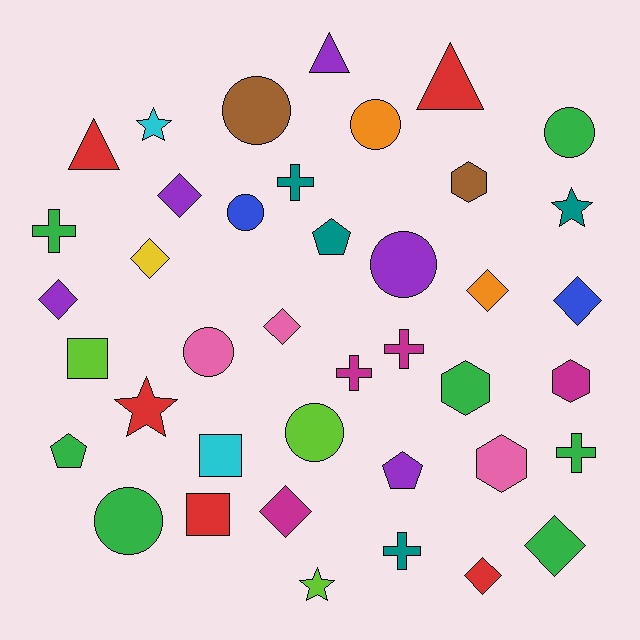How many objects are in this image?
There are 40 objects.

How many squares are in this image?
There are 3 squares.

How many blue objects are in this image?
There are 2 blue objects.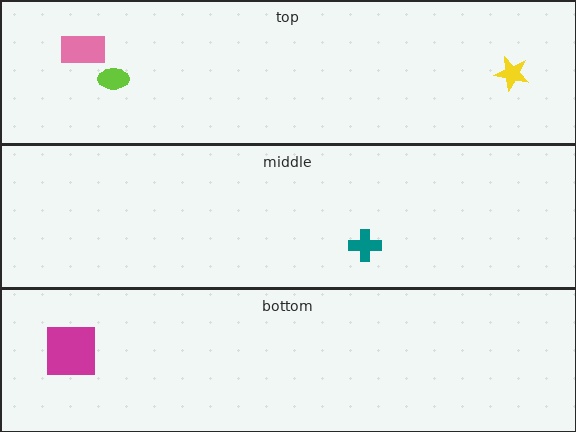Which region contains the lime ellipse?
The top region.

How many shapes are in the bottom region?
1.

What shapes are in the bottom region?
The magenta square.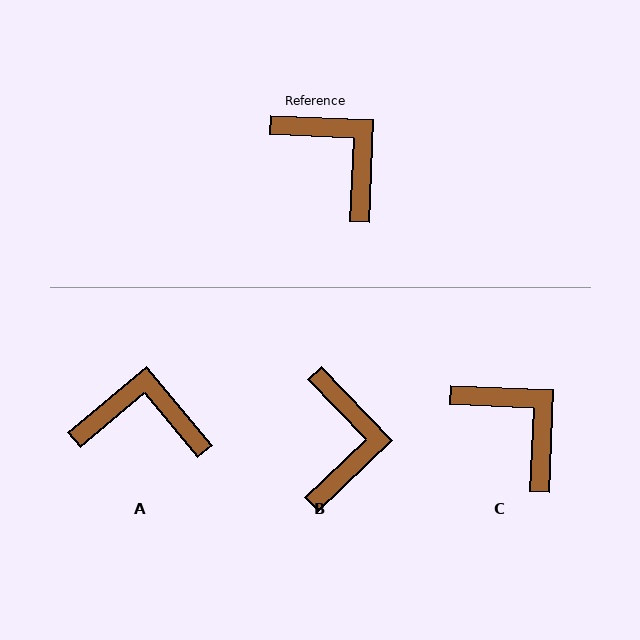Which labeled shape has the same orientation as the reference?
C.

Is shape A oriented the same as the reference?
No, it is off by about 42 degrees.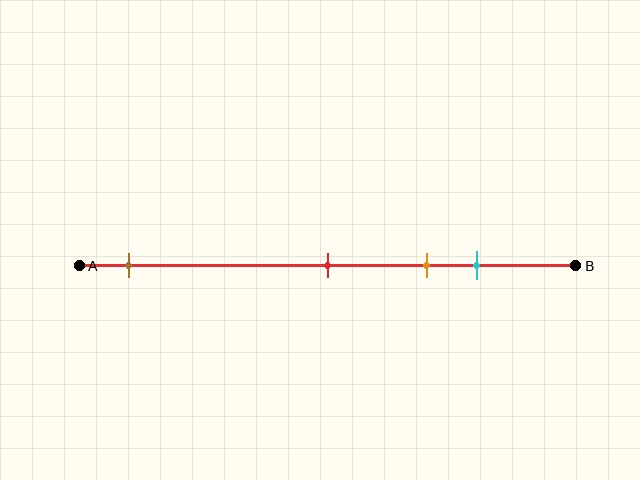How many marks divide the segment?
There are 4 marks dividing the segment.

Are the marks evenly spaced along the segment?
No, the marks are not evenly spaced.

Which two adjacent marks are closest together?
The orange and cyan marks are the closest adjacent pair.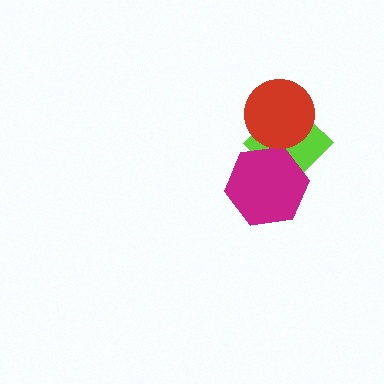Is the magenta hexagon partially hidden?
No, no other shape covers it.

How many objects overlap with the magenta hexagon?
1 object overlaps with the magenta hexagon.